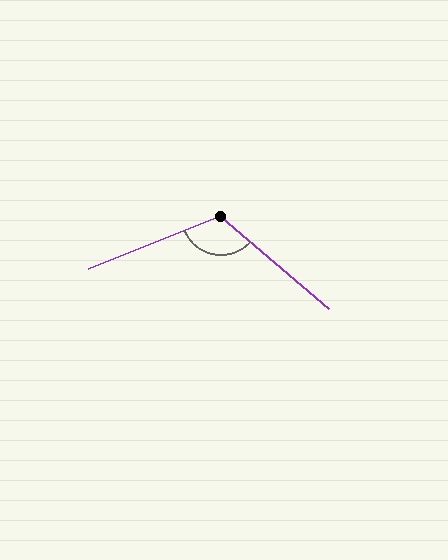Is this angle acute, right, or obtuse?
It is obtuse.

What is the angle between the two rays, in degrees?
Approximately 118 degrees.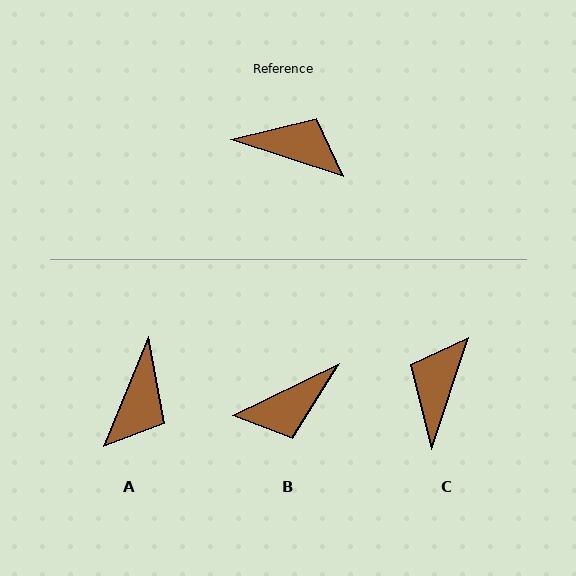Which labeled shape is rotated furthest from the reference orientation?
B, about 136 degrees away.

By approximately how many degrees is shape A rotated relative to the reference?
Approximately 94 degrees clockwise.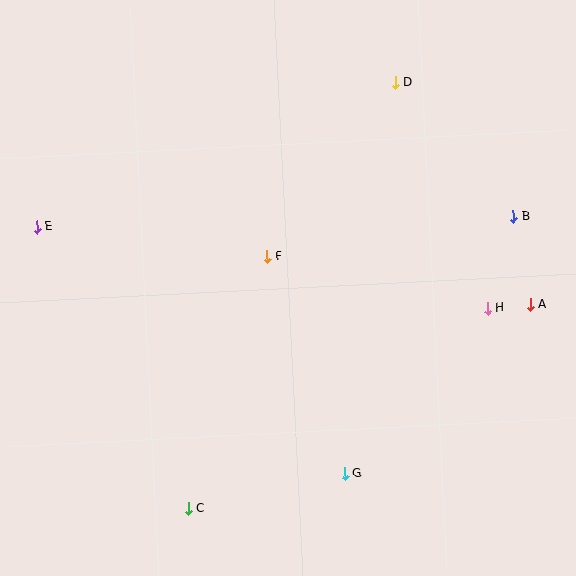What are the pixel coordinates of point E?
Point E is at (37, 227).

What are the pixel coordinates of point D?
Point D is at (395, 82).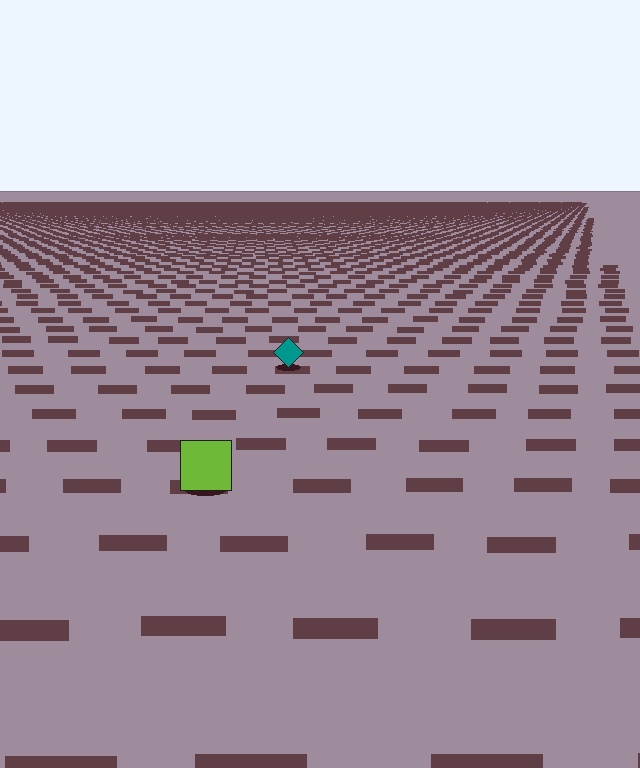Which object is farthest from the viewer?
The teal diamond is farthest from the viewer. It appears smaller and the ground texture around it is denser.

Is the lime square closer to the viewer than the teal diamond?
Yes. The lime square is closer — you can tell from the texture gradient: the ground texture is coarser near it.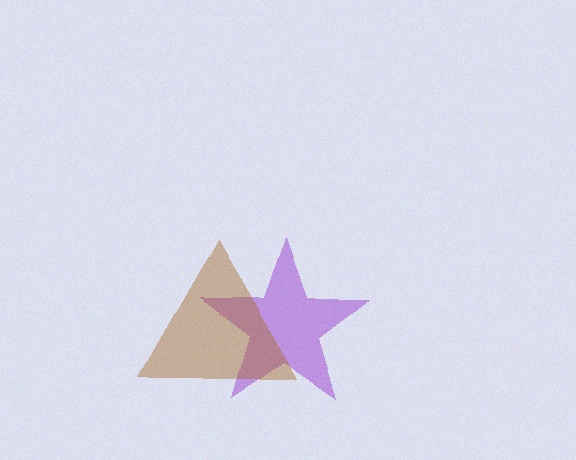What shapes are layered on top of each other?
The layered shapes are: a purple star, a brown triangle.